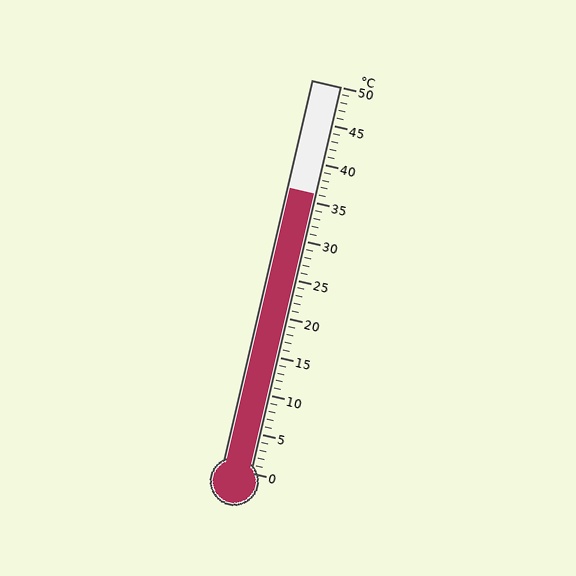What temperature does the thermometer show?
The thermometer shows approximately 36°C.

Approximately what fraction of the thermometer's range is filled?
The thermometer is filled to approximately 70% of its range.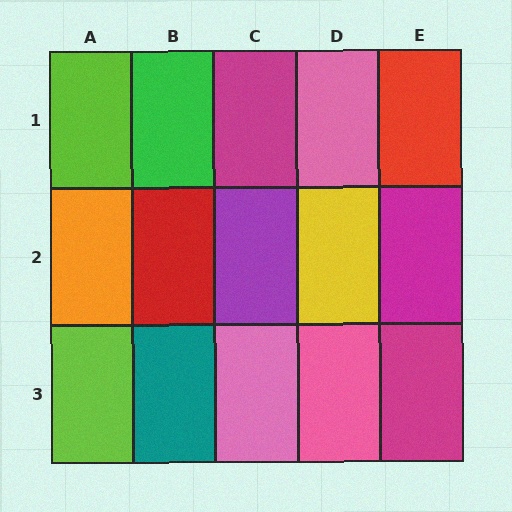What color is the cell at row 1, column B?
Green.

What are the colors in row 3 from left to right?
Lime, teal, pink, pink, magenta.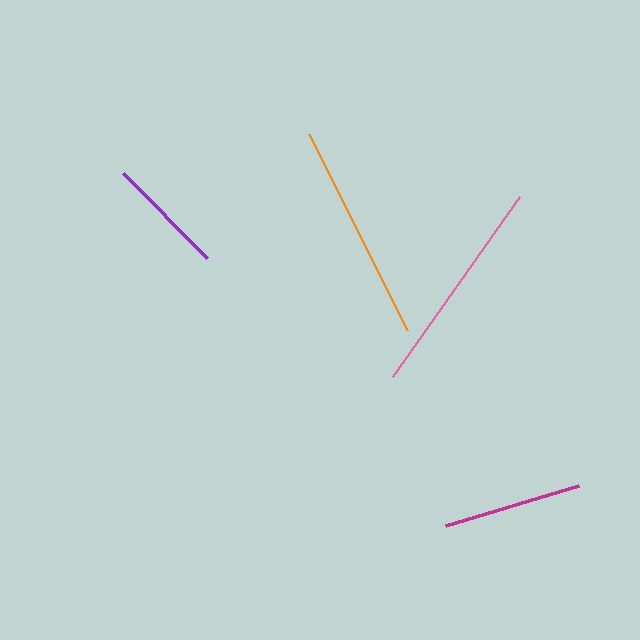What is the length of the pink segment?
The pink segment is approximately 220 pixels long.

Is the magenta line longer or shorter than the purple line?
The magenta line is longer than the purple line.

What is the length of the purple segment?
The purple segment is approximately 120 pixels long.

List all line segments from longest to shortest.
From longest to shortest: pink, orange, magenta, purple.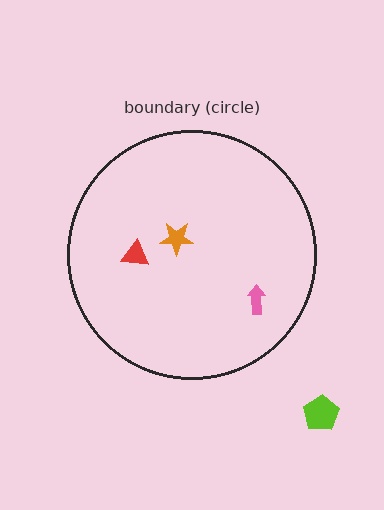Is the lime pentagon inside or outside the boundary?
Outside.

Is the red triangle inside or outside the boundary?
Inside.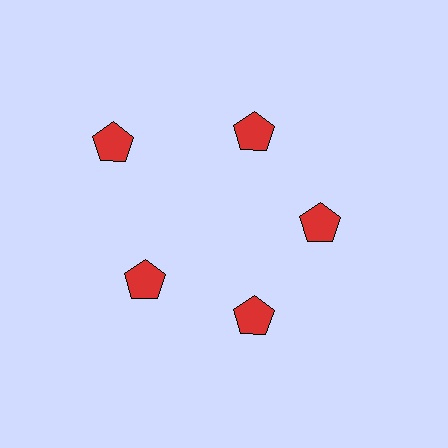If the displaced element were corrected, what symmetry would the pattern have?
It would have 5-fold rotational symmetry — the pattern would map onto itself every 72 degrees.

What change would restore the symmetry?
The symmetry would be restored by moving it inward, back onto the ring so that all 5 pentagons sit at equal angles and equal distance from the center.